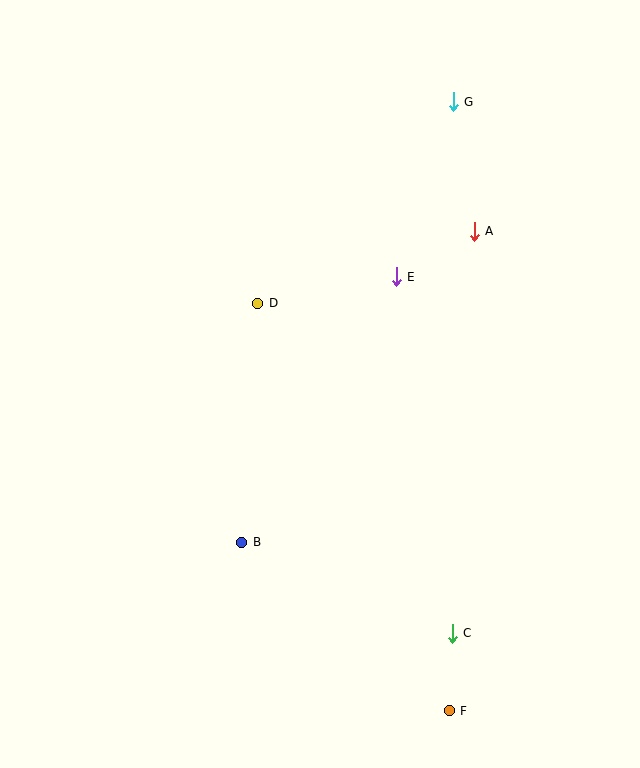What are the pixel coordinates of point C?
Point C is at (452, 633).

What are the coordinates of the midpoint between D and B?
The midpoint between D and B is at (250, 423).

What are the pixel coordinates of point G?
Point G is at (453, 102).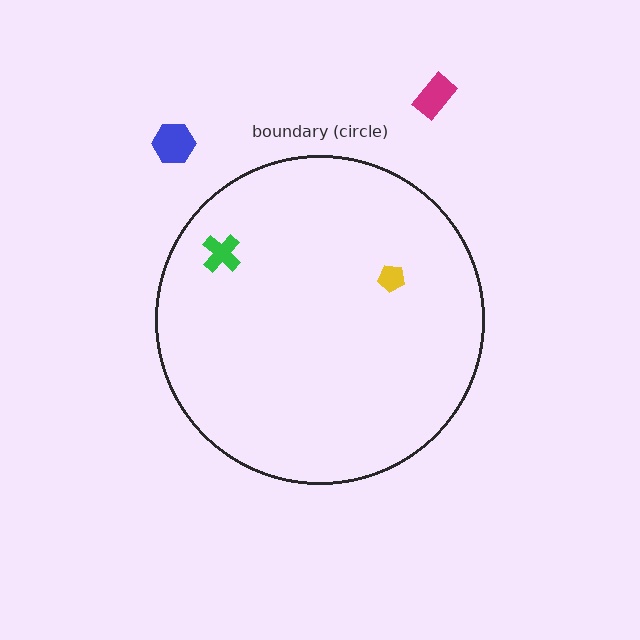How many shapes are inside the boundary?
2 inside, 2 outside.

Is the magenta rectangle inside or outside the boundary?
Outside.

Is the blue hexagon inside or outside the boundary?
Outside.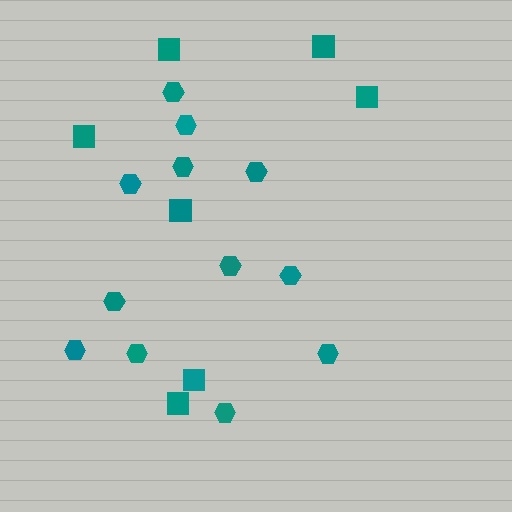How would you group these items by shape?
There are 2 groups: one group of squares (7) and one group of hexagons (12).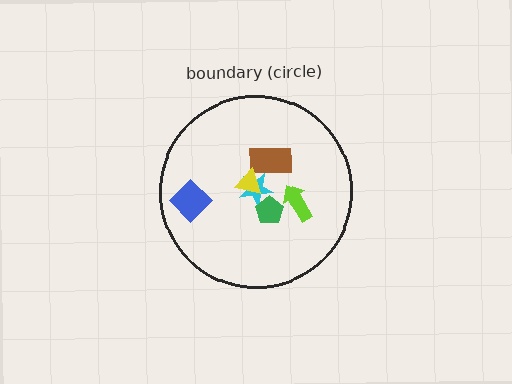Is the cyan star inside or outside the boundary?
Inside.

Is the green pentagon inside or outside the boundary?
Inside.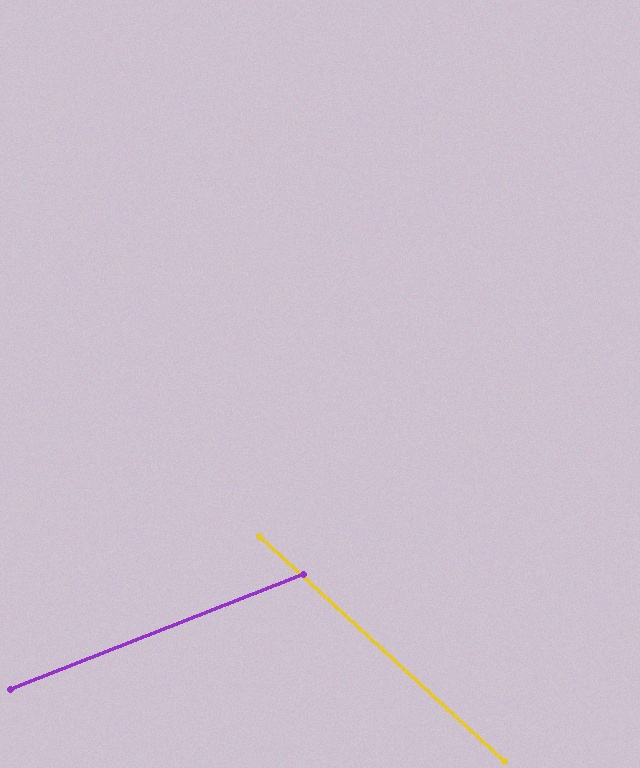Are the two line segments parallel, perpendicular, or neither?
Neither parallel nor perpendicular — they differ by about 64°.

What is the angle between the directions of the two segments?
Approximately 64 degrees.